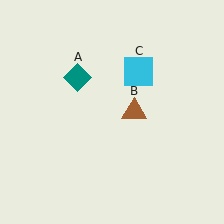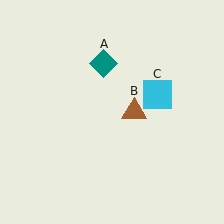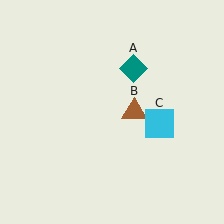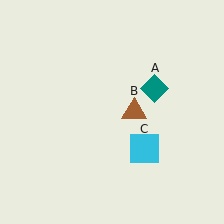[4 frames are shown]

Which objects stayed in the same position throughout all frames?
Brown triangle (object B) remained stationary.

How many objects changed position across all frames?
2 objects changed position: teal diamond (object A), cyan square (object C).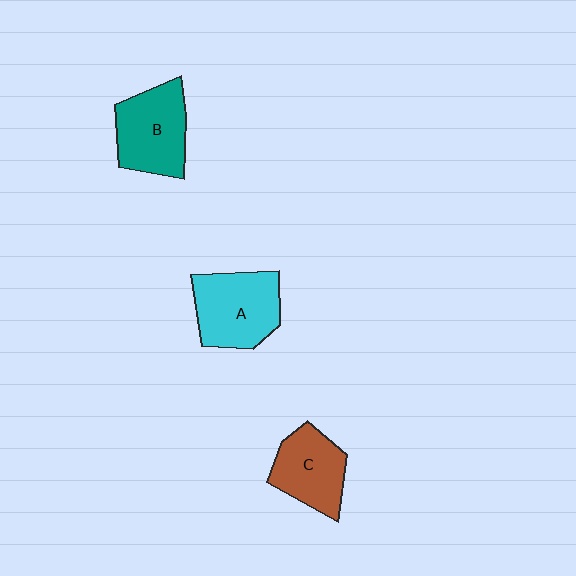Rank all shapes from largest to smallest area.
From largest to smallest: A (cyan), B (teal), C (brown).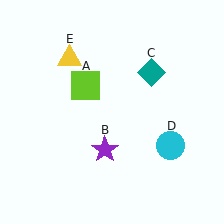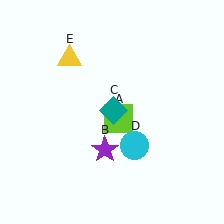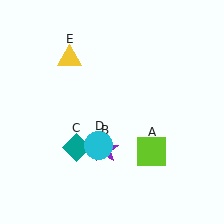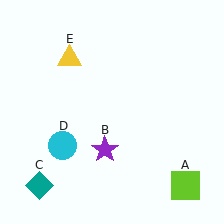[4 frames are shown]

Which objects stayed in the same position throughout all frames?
Purple star (object B) and yellow triangle (object E) remained stationary.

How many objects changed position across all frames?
3 objects changed position: lime square (object A), teal diamond (object C), cyan circle (object D).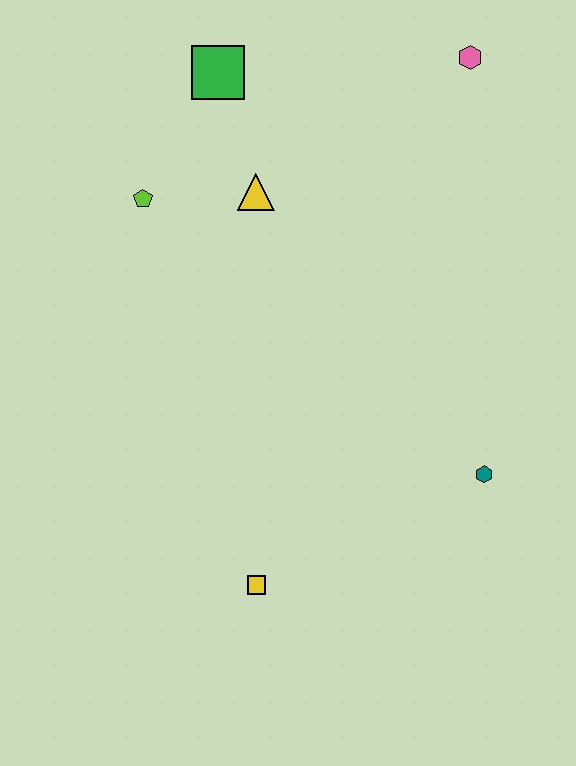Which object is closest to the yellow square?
The teal hexagon is closest to the yellow square.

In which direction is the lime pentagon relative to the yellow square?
The lime pentagon is above the yellow square.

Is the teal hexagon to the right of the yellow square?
Yes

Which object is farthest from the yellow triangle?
The yellow square is farthest from the yellow triangle.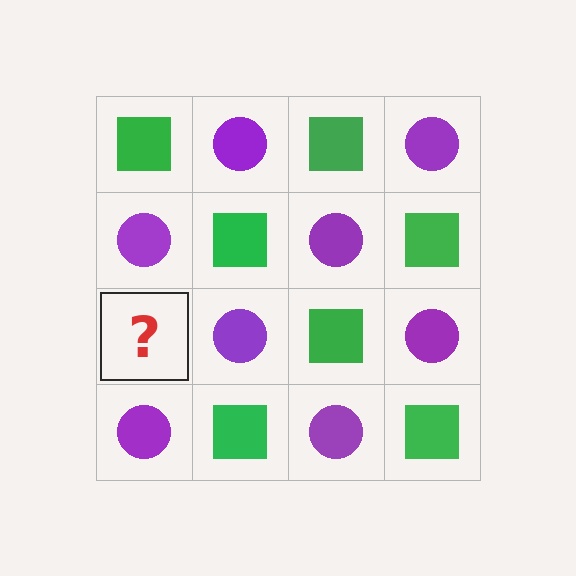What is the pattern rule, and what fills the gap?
The rule is that it alternates green square and purple circle in a checkerboard pattern. The gap should be filled with a green square.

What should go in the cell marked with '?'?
The missing cell should contain a green square.